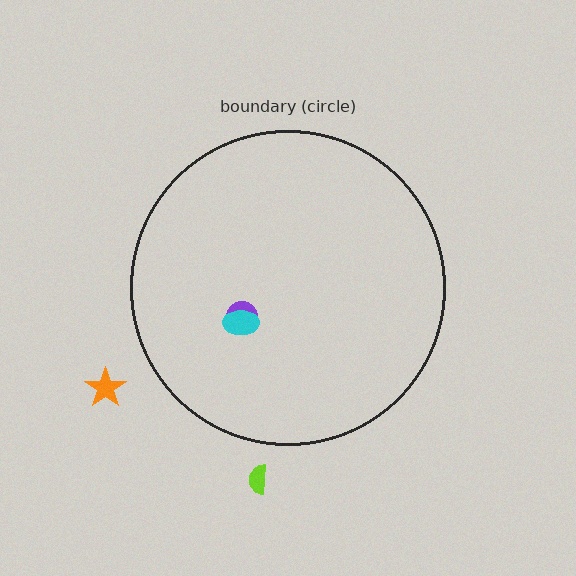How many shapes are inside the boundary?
2 inside, 2 outside.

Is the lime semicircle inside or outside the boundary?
Outside.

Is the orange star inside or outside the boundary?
Outside.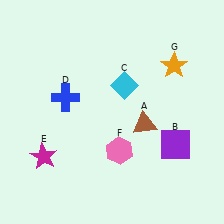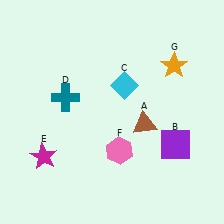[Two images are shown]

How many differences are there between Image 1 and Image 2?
There is 1 difference between the two images.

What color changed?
The cross (D) changed from blue in Image 1 to teal in Image 2.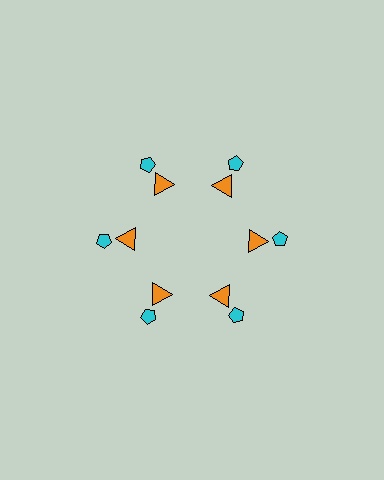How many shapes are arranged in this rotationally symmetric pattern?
There are 12 shapes, arranged in 6 groups of 2.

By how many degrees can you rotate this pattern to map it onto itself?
The pattern maps onto itself every 60 degrees of rotation.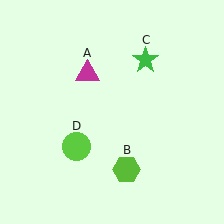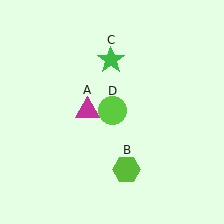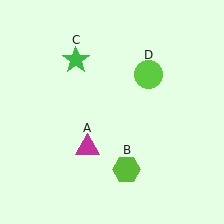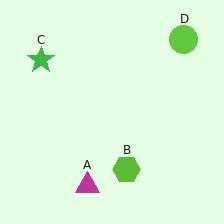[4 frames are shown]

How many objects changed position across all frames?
3 objects changed position: magenta triangle (object A), green star (object C), lime circle (object D).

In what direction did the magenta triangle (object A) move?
The magenta triangle (object A) moved down.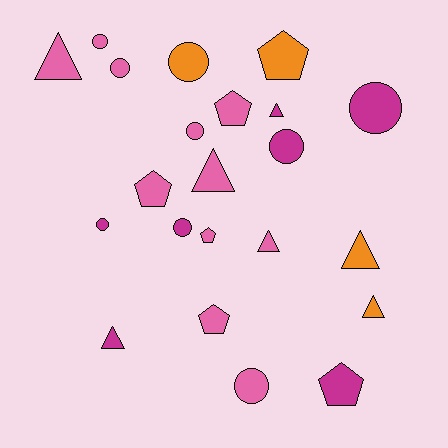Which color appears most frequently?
Pink, with 11 objects.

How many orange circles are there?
There is 1 orange circle.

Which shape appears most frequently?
Circle, with 9 objects.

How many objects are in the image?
There are 22 objects.